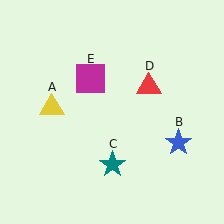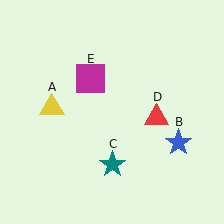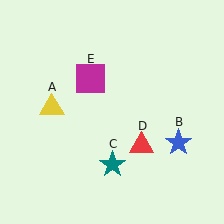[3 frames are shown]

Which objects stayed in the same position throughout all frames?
Yellow triangle (object A) and blue star (object B) and teal star (object C) and magenta square (object E) remained stationary.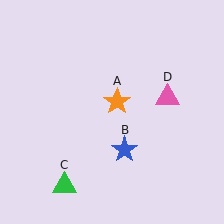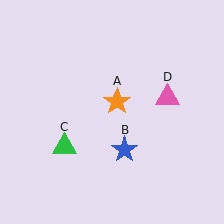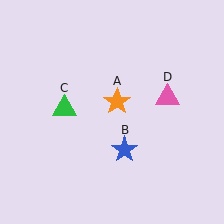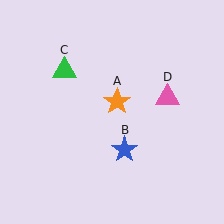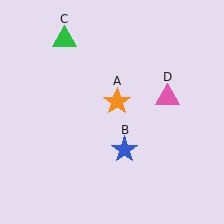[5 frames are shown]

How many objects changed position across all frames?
1 object changed position: green triangle (object C).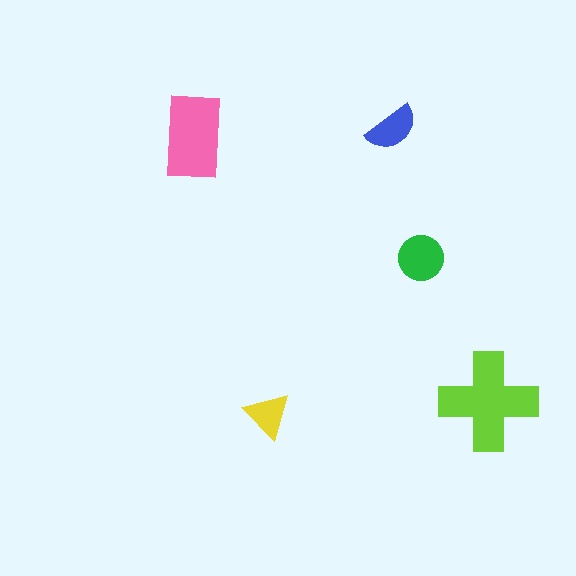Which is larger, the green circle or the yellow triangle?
The green circle.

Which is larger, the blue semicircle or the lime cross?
The lime cross.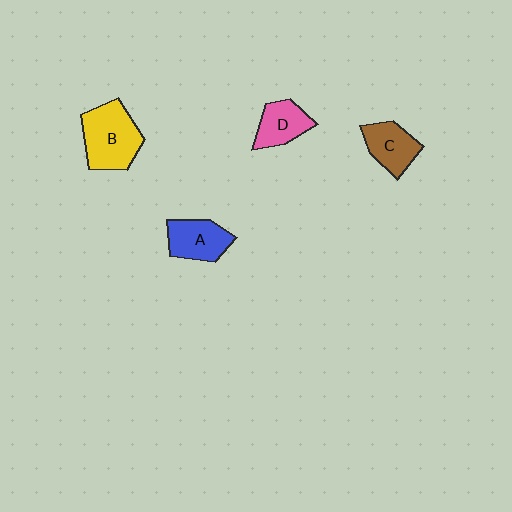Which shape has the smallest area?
Shape D (pink).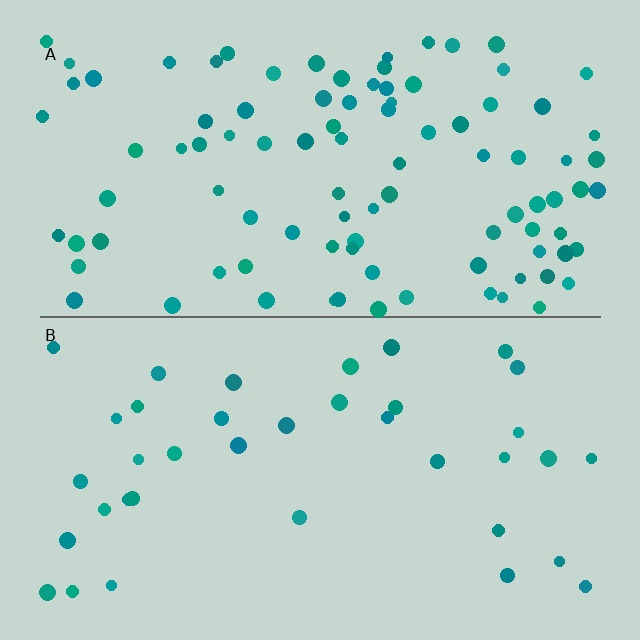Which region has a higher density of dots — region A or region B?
A (the top).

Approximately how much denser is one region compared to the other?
Approximately 2.6× — region A over region B.